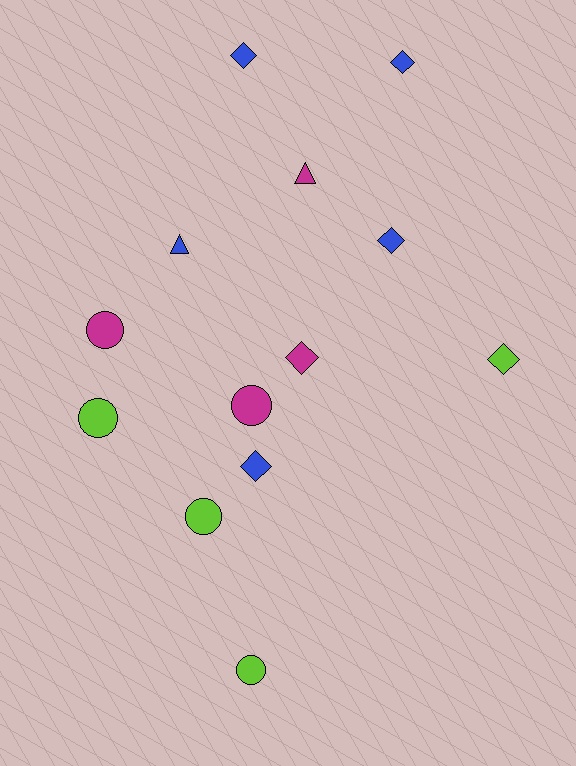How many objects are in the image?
There are 13 objects.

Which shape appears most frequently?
Diamond, with 6 objects.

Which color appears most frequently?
Blue, with 5 objects.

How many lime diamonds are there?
There is 1 lime diamond.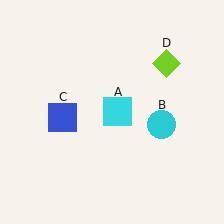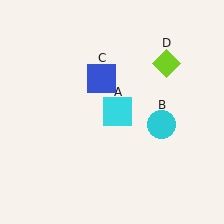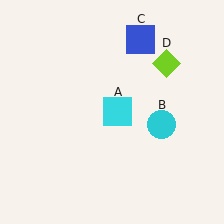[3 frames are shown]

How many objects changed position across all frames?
1 object changed position: blue square (object C).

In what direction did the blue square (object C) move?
The blue square (object C) moved up and to the right.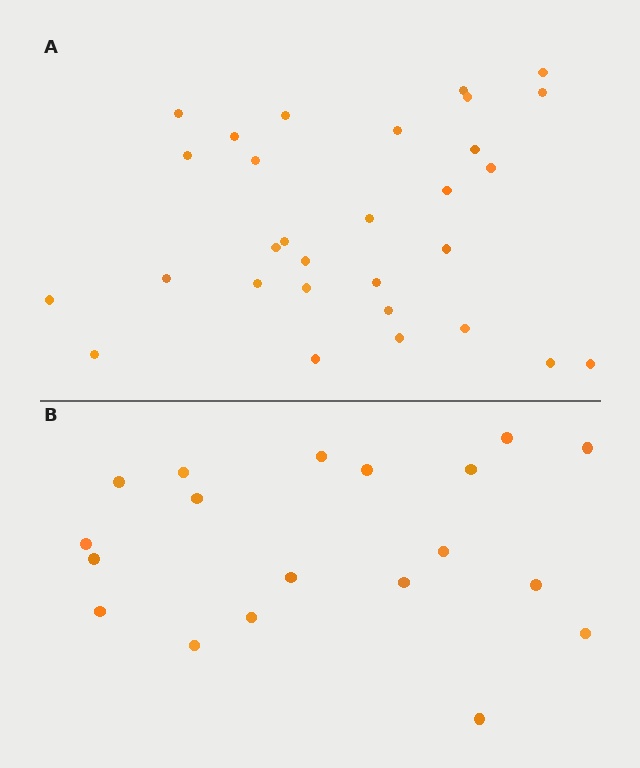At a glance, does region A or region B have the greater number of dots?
Region A (the top region) has more dots.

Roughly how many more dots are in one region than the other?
Region A has roughly 12 or so more dots than region B.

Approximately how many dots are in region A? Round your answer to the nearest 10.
About 30 dots.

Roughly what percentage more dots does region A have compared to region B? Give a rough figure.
About 60% more.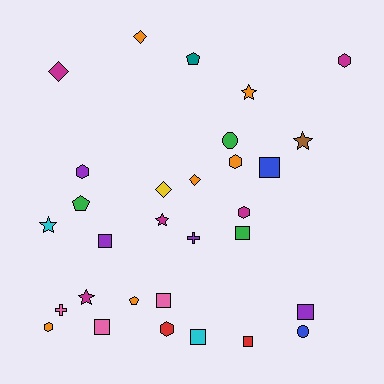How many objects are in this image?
There are 30 objects.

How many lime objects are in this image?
There are no lime objects.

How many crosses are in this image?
There are 2 crosses.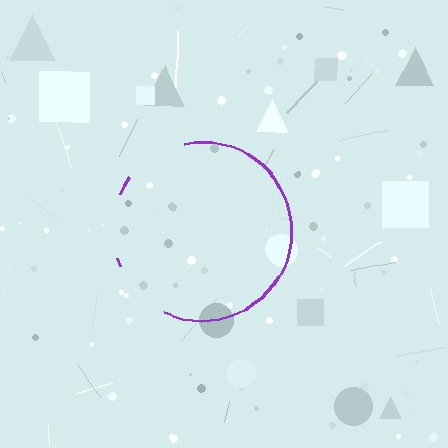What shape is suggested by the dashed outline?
The dashed outline suggests a circle.